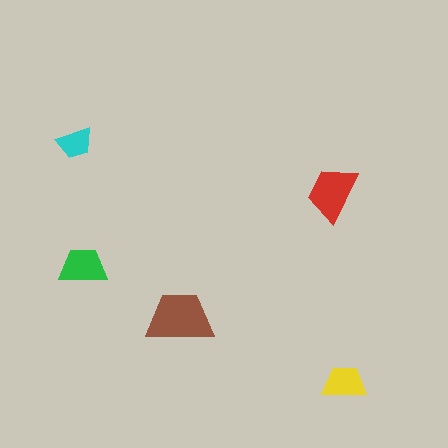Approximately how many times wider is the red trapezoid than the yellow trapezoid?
About 1.5 times wider.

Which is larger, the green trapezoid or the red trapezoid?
The red one.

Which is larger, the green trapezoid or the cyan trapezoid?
The green one.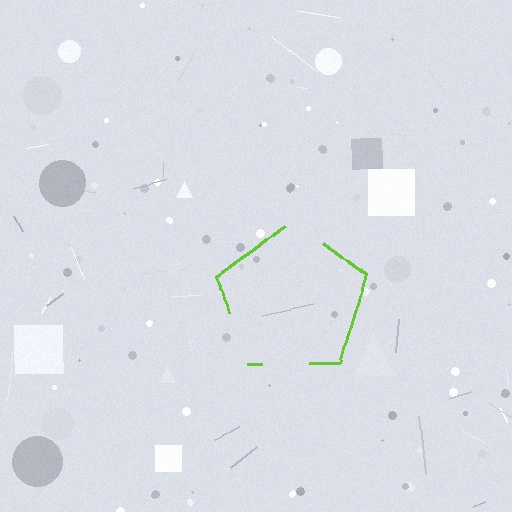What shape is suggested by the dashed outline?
The dashed outline suggests a pentagon.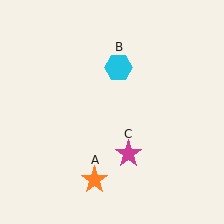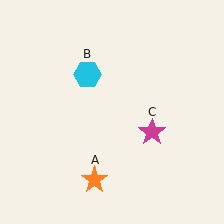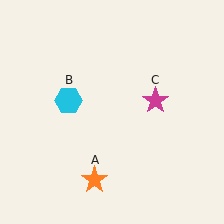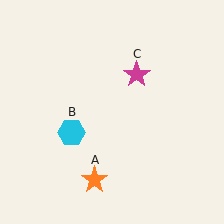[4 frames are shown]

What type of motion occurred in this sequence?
The cyan hexagon (object B), magenta star (object C) rotated counterclockwise around the center of the scene.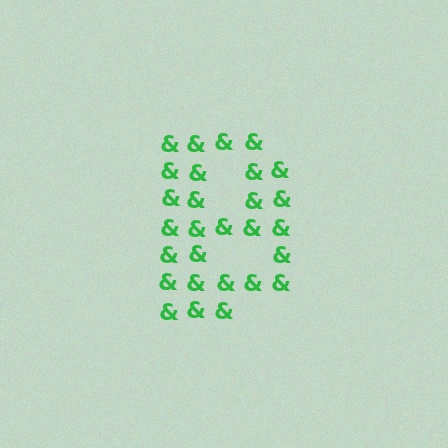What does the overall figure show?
The overall figure shows the letter B.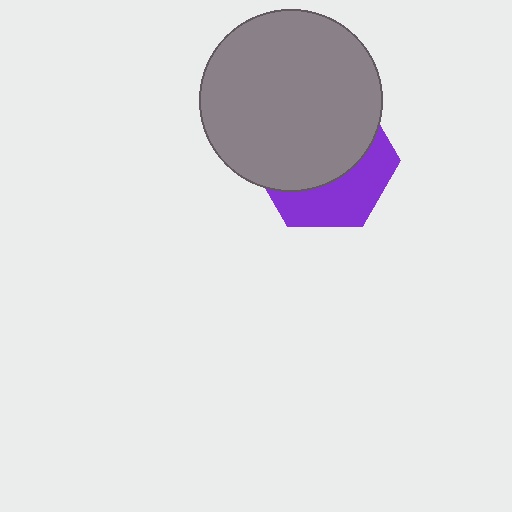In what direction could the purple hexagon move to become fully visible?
The purple hexagon could move down. That would shift it out from behind the gray circle entirely.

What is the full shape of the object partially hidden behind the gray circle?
The partially hidden object is a purple hexagon.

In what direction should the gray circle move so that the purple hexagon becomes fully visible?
The gray circle should move up. That is the shortest direction to clear the overlap and leave the purple hexagon fully visible.